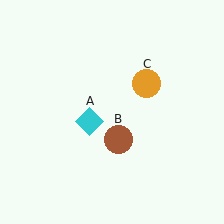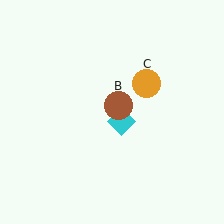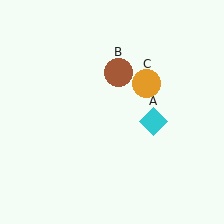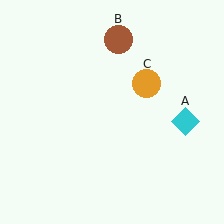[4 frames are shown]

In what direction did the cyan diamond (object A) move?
The cyan diamond (object A) moved right.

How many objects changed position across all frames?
2 objects changed position: cyan diamond (object A), brown circle (object B).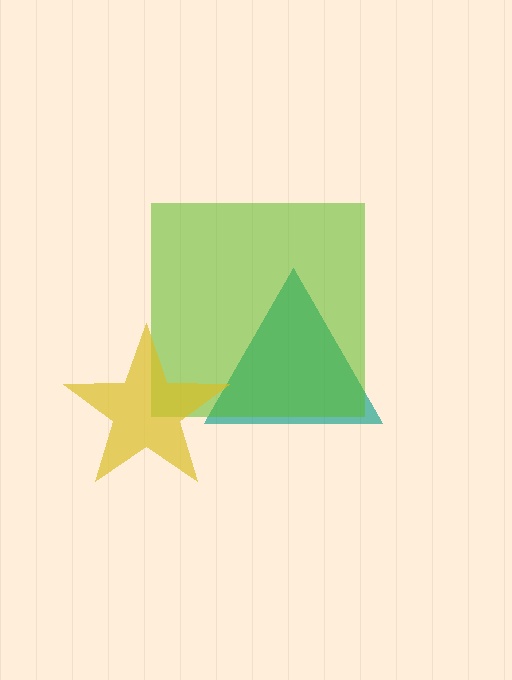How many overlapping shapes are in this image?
There are 3 overlapping shapes in the image.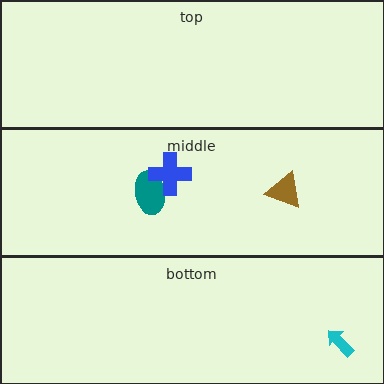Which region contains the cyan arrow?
The bottom region.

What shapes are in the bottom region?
The cyan arrow.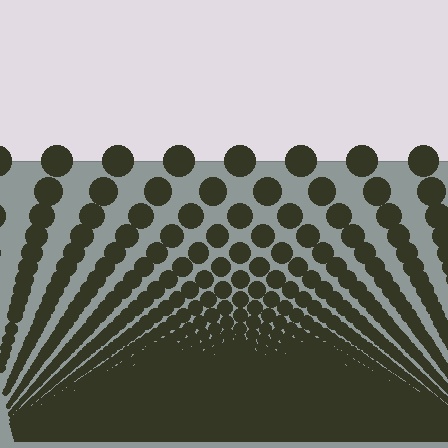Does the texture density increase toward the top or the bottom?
Density increases toward the bottom.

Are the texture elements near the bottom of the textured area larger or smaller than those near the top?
Smaller. The gradient is inverted — elements near the bottom are smaller and denser.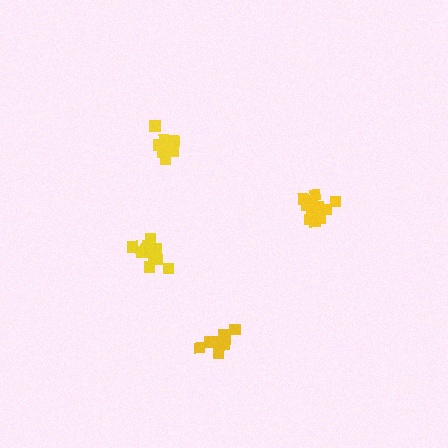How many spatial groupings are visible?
There are 4 spatial groupings.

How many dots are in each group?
Group 1: 10 dots, Group 2: 13 dots, Group 3: 12 dots, Group 4: 14 dots (49 total).